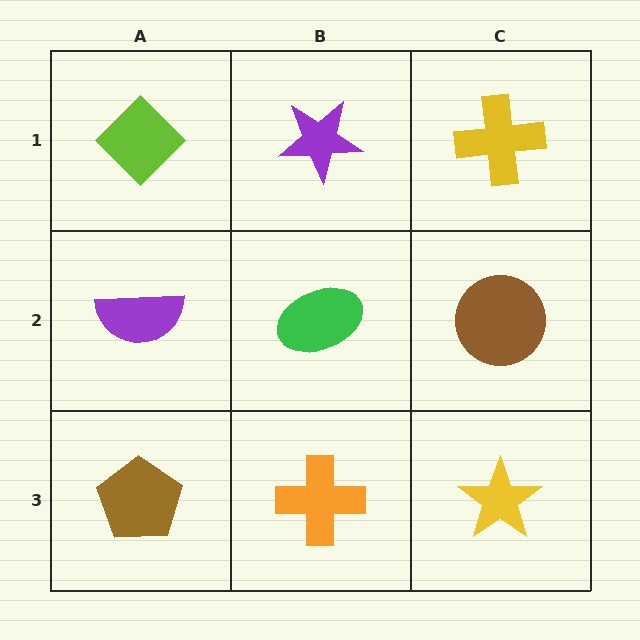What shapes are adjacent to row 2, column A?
A lime diamond (row 1, column A), a brown pentagon (row 3, column A), a green ellipse (row 2, column B).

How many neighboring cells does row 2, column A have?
3.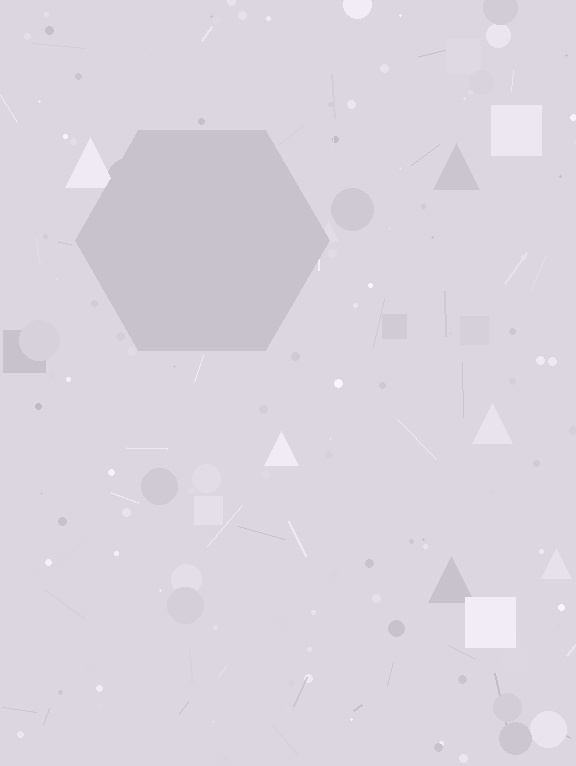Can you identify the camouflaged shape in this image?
The camouflaged shape is a hexagon.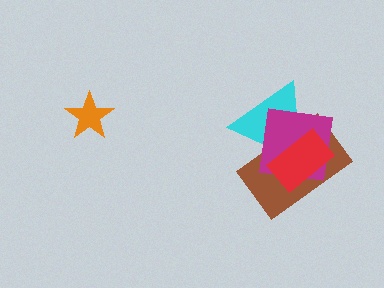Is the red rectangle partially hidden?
No, no other shape covers it.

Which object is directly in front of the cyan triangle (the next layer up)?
The brown rectangle is directly in front of the cyan triangle.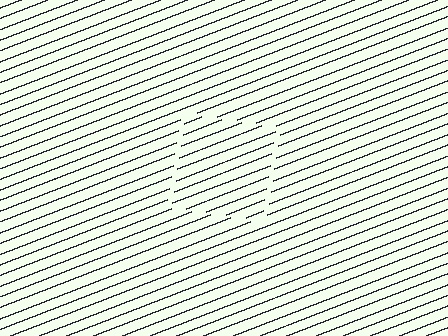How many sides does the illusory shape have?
4 sides — the line-ends trace a square.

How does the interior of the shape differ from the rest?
The interior of the shape contains the same grating, shifted by half a period — the contour is defined by the phase discontinuity where line-ends from the inner and outer gratings abut.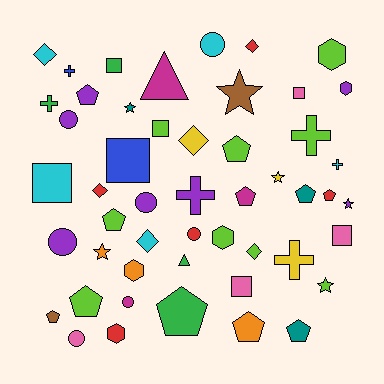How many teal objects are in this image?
There are 3 teal objects.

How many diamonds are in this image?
There are 6 diamonds.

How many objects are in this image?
There are 50 objects.